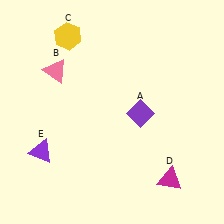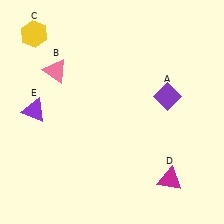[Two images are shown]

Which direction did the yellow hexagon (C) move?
The yellow hexagon (C) moved left.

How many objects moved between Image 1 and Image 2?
3 objects moved between the two images.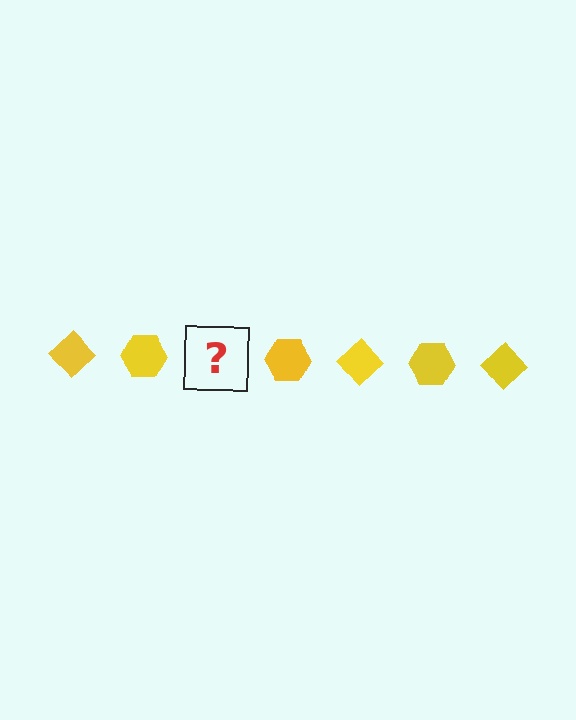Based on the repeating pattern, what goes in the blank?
The blank should be a yellow diamond.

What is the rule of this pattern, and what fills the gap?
The rule is that the pattern cycles through diamond, hexagon shapes in yellow. The gap should be filled with a yellow diamond.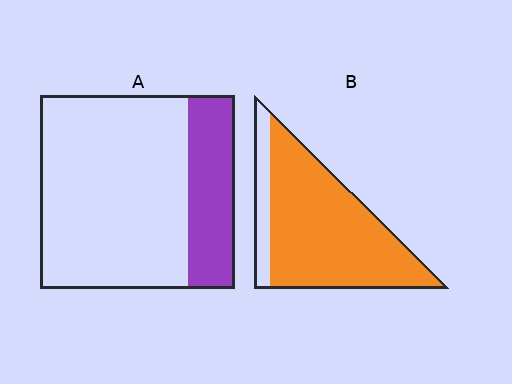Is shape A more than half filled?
No.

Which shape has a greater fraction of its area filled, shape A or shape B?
Shape B.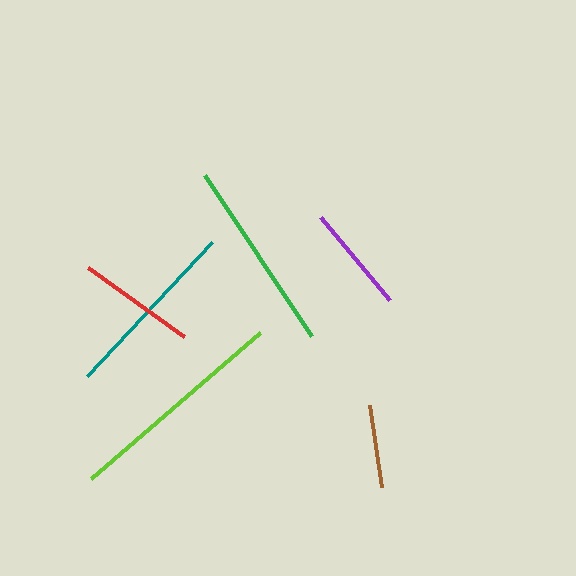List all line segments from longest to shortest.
From longest to shortest: lime, green, teal, red, purple, brown.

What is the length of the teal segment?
The teal segment is approximately 184 pixels long.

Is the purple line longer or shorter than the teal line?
The teal line is longer than the purple line.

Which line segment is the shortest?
The brown line is the shortest at approximately 83 pixels.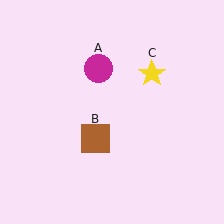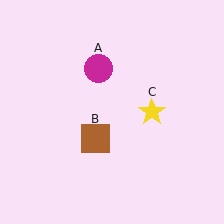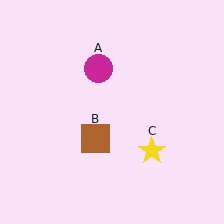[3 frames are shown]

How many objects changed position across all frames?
1 object changed position: yellow star (object C).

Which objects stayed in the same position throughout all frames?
Magenta circle (object A) and brown square (object B) remained stationary.